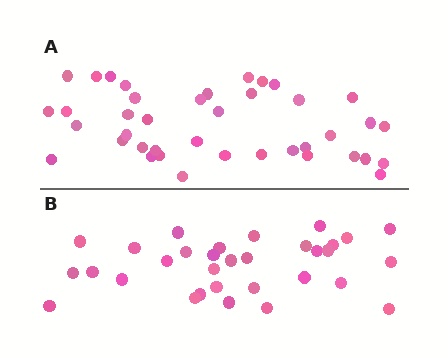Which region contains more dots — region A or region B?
Region A (the top region) has more dots.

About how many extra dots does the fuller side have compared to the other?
Region A has roughly 8 or so more dots than region B.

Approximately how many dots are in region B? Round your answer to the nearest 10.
About 30 dots. (The exact count is 32, which rounds to 30.)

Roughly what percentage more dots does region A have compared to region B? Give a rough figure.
About 25% more.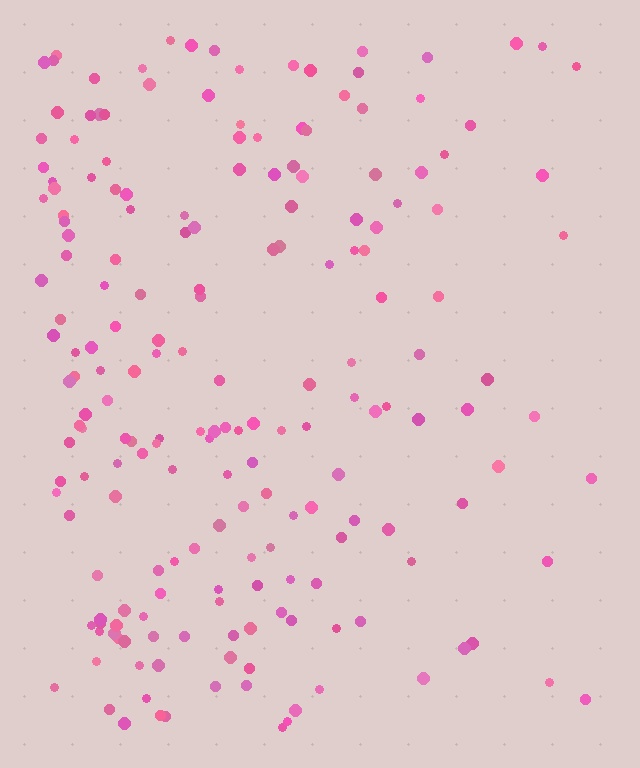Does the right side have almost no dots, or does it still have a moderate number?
Still a moderate number, just noticeably fewer than the left.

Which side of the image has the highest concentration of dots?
The left.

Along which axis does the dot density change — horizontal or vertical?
Horizontal.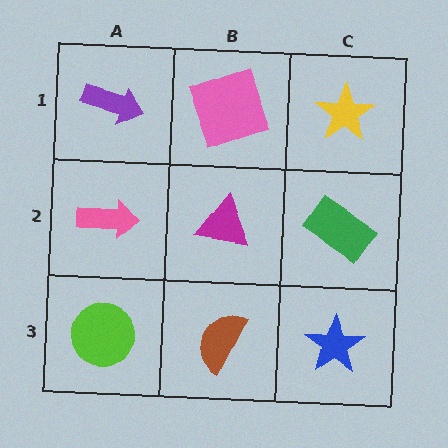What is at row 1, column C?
A yellow star.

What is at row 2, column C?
A green rectangle.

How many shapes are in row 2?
3 shapes.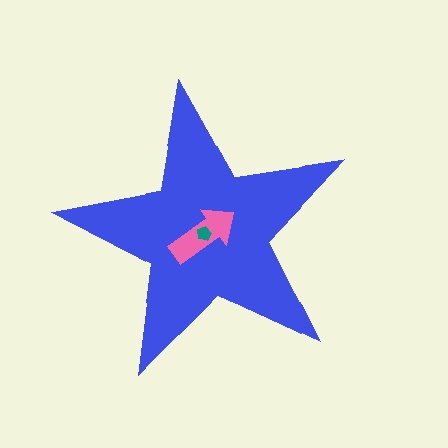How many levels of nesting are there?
3.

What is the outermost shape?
The blue star.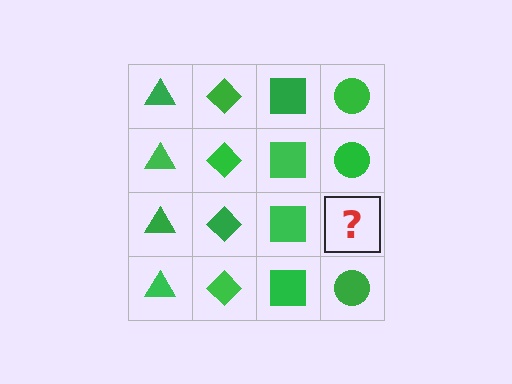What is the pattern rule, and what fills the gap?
The rule is that each column has a consistent shape. The gap should be filled with a green circle.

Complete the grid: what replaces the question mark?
The question mark should be replaced with a green circle.